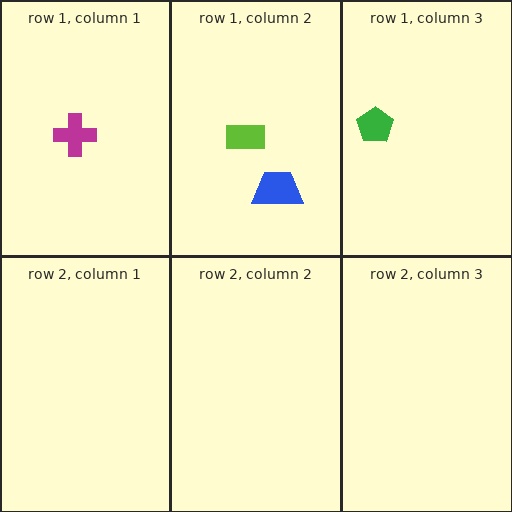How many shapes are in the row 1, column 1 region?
1.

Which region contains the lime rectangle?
The row 1, column 2 region.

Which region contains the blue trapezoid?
The row 1, column 2 region.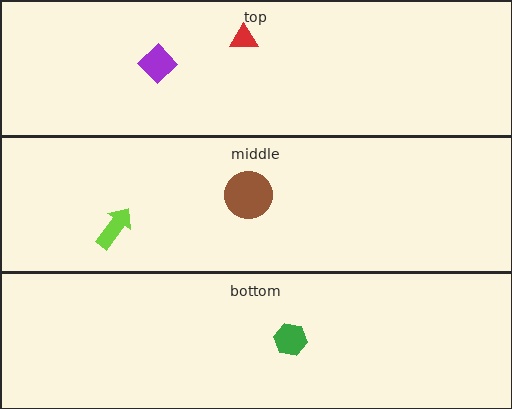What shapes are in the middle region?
The brown circle, the lime arrow.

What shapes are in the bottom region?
The green hexagon.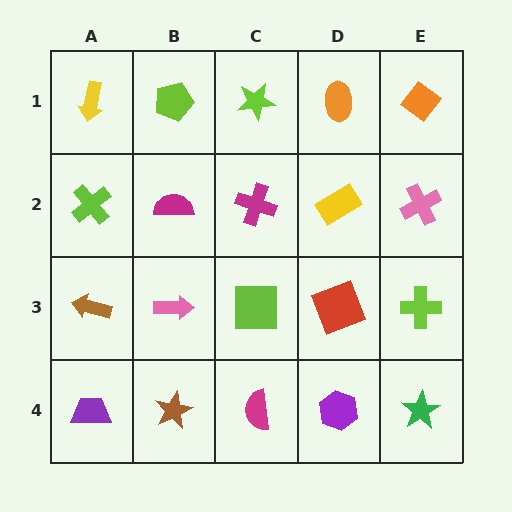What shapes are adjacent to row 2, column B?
A lime pentagon (row 1, column B), a pink arrow (row 3, column B), a lime cross (row 2, column A), a magenta cross (row 2, column C).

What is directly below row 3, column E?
A green star.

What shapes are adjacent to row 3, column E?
A pink cross (row 2, column E), a green star (row 4, column E), a red square (row 3, column D).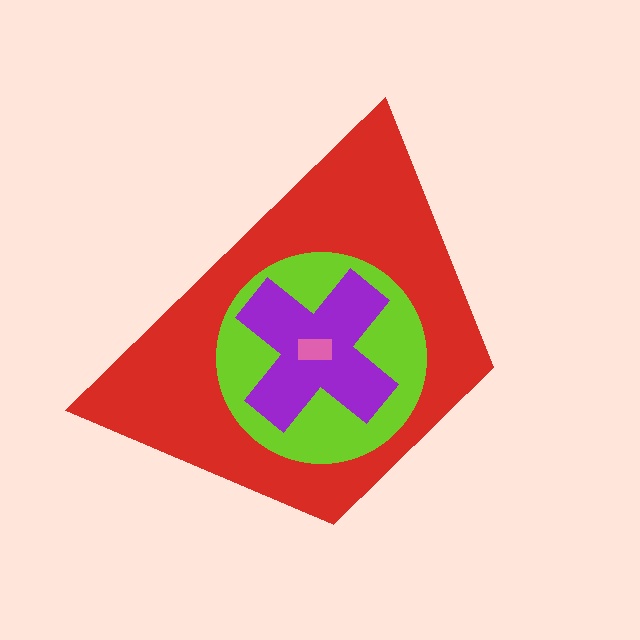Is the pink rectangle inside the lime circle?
Yes.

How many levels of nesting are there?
4.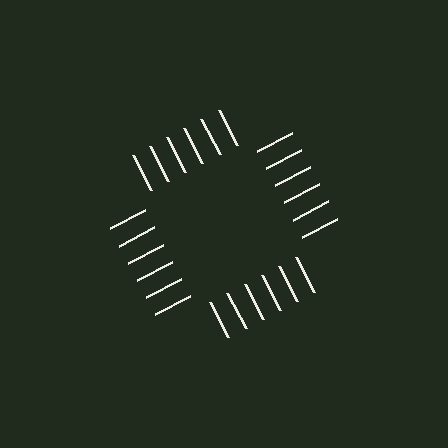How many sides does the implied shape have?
4 sides — the line-ends trace a square.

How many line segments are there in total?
24 — 6 along each of the 4 edges.